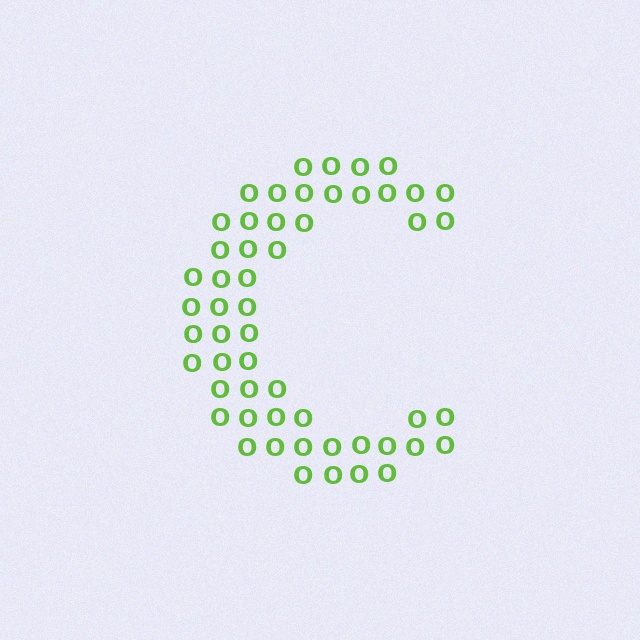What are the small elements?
The small elements are letter O's.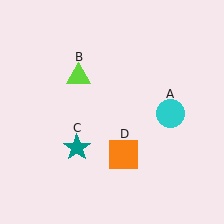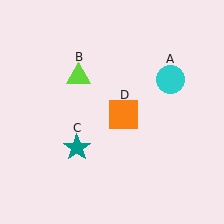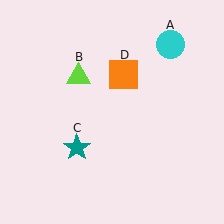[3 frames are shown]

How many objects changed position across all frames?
2 objects changed position: cyan circle (object A), orange square (object D).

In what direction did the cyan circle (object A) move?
The cyan circle (object A) moved up.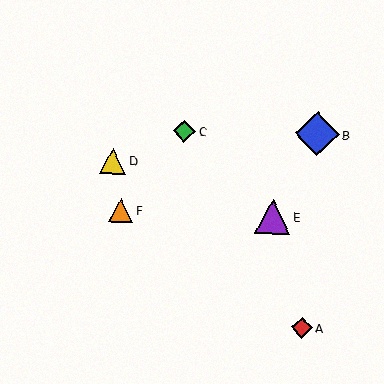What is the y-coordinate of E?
Object E is at y≈217.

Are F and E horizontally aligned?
Yes, both are at y≈210.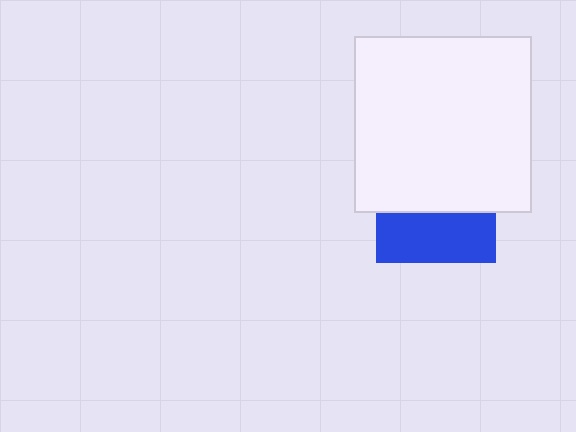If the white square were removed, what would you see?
You would see the complete blue square.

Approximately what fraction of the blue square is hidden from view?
Roughly 59% of the blue square is hidden behind the white square.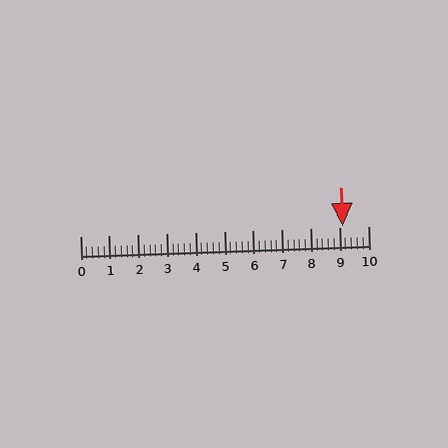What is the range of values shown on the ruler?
The ruler shows values from 0 to 10.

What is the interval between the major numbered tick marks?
The major tick marks are spaced 1 units apart.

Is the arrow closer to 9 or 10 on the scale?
The arrow is closer to 9.